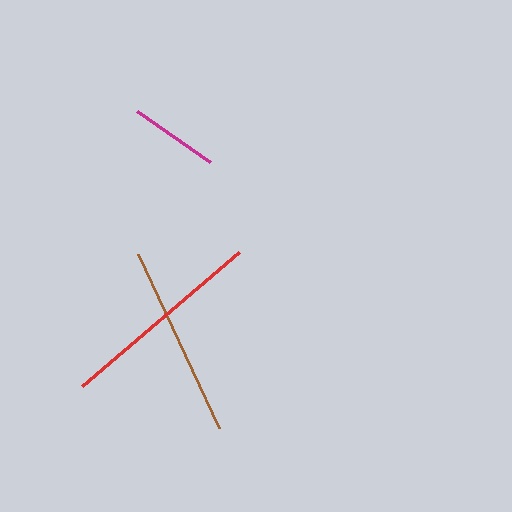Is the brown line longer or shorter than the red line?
The red line is longer than the brown line.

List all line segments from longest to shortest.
From longest to shortest: red, brown, magenta.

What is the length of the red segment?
The red segment is approximately 206 pixels long.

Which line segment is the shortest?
The magenta line is the shortest at approximately 89 pixels.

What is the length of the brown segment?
The brown segment is approximately 192 pixels long.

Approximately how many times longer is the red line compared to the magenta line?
The red line is approximately 2.3 times the length of the magenta line.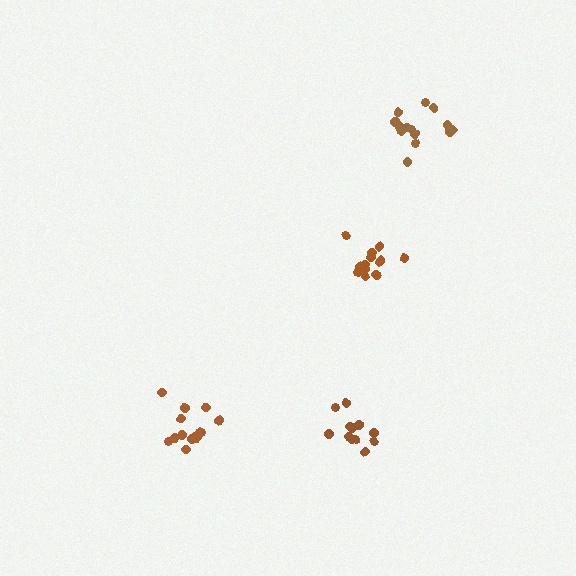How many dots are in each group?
Group 1: 14 dots, Group 2: 14 dots, Group 3: 13 dots, Group 4: 12 dots (53 total).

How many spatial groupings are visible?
There are 4 spatial groupings.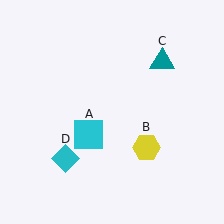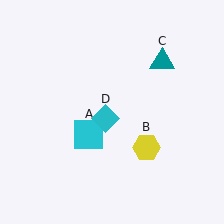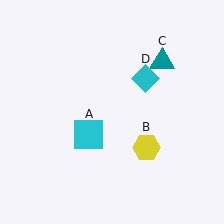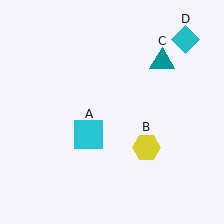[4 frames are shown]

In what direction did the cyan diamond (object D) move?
The cyan diamond (object D) moved up and to the right.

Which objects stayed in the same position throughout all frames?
Cyan square (object A) and yellow hexagon (object B) and teal triangle (object C) remained stationary.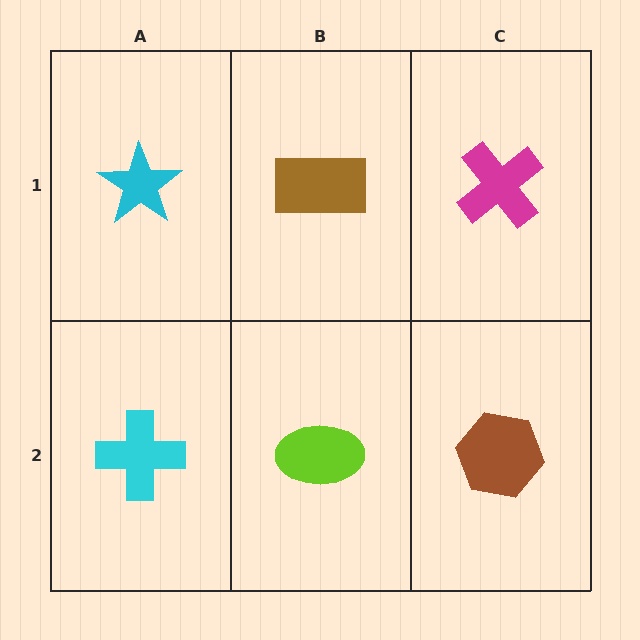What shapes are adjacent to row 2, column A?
A cyan star (row 1, column A), a lime ellipse (row 2, column B).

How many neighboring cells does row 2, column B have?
3.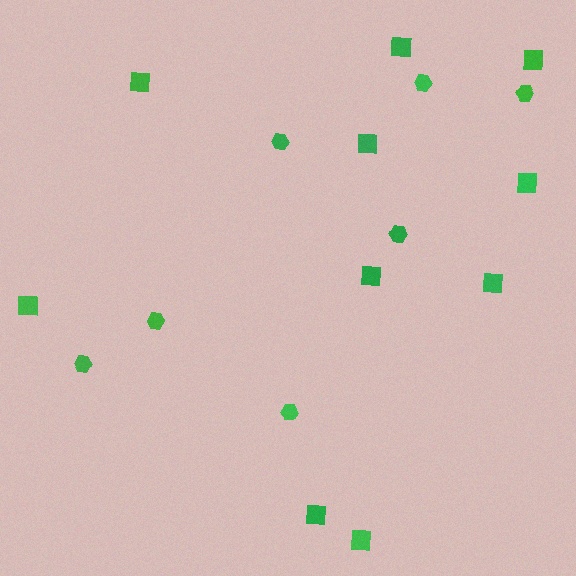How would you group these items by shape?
There are 2 groups: one group of hexagons (7) and one group of squares (10).